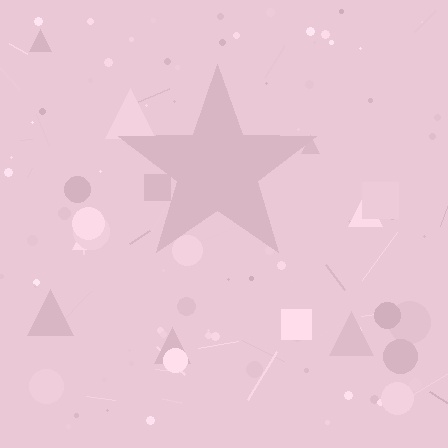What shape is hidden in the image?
A star is hidden in the image.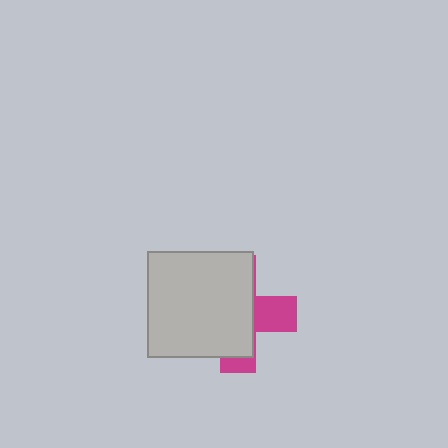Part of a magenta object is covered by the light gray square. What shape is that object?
It is a cross.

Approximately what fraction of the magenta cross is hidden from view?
Roughly 68% of the magenta cross is hidden behind the light gray square.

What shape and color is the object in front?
The object in front is a light gray square.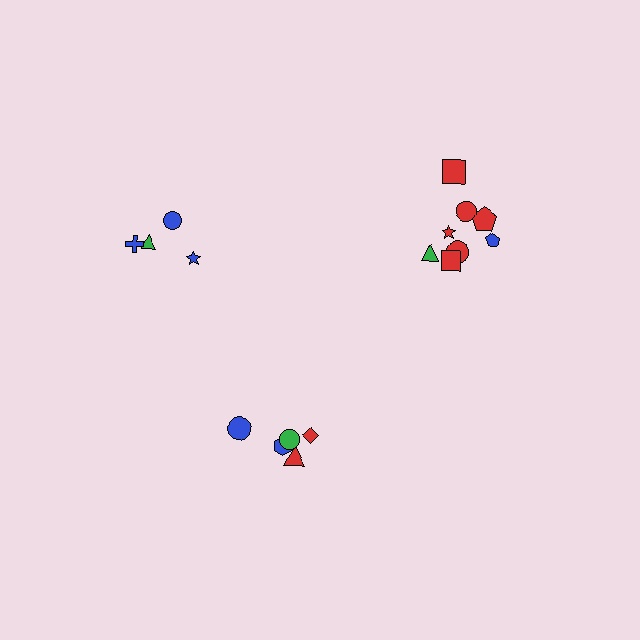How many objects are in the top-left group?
There are 4 objects.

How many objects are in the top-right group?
There are 8 objects.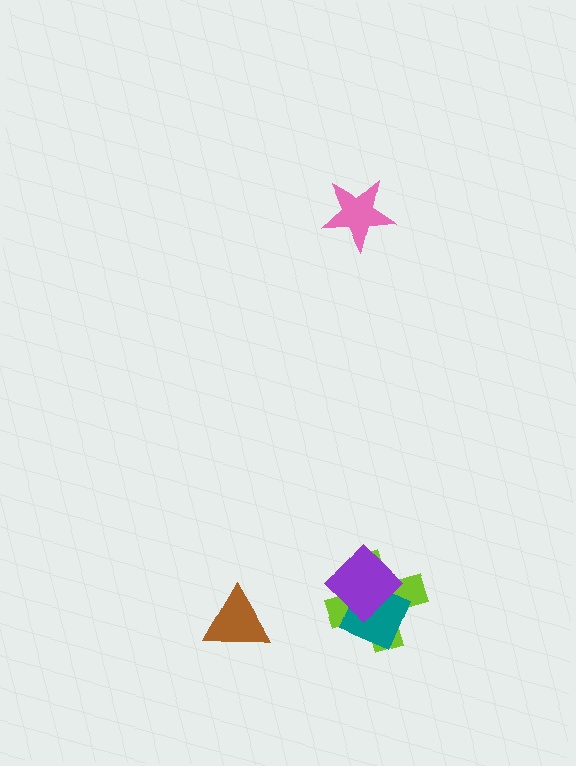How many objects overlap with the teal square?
2 objects overlap with the teal square.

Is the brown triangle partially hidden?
No, no other shape covers it.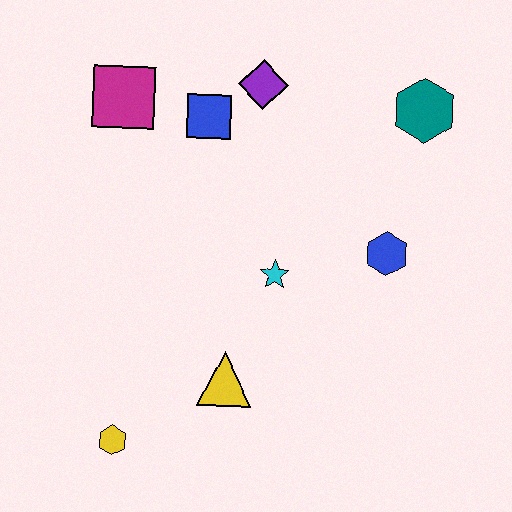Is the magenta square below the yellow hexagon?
No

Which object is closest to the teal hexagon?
The blue hexagon is closest to the teal hexagon.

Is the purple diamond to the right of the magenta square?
Yes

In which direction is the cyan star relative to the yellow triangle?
The cyan star is above the yellow triangle.